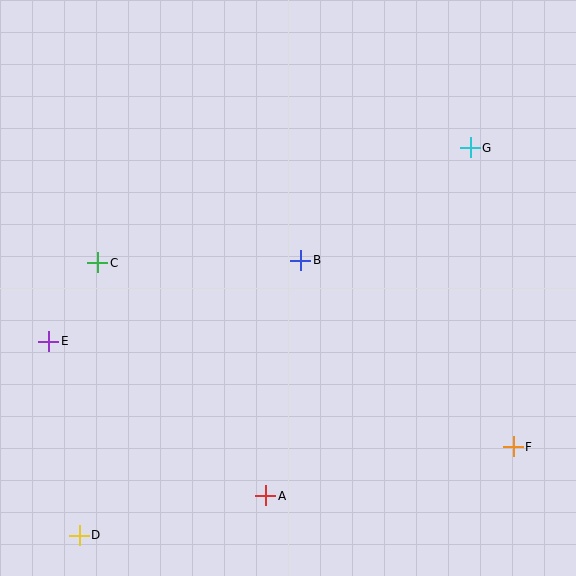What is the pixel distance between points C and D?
The distance between C and D is 273 pixels.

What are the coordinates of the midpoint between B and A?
The midpoint between B and A is at (283, 378).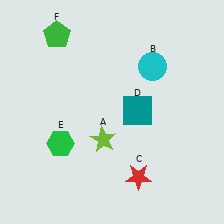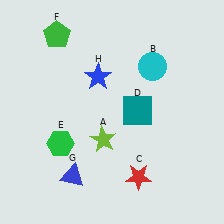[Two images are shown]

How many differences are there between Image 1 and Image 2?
There are 2 differences between the two images.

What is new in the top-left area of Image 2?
A blue star (H) was added in the top-left area of Image 2.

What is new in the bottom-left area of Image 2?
A blue triangle (G) was added in the bottom-left area of Image 2.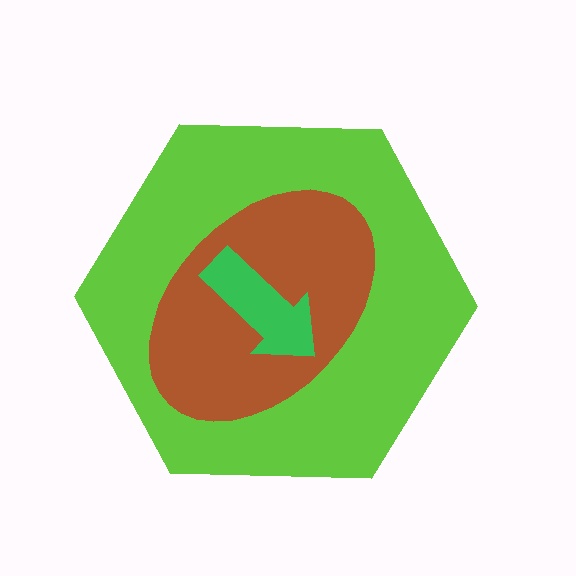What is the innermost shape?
The green arrow.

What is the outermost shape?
The lime hexagon.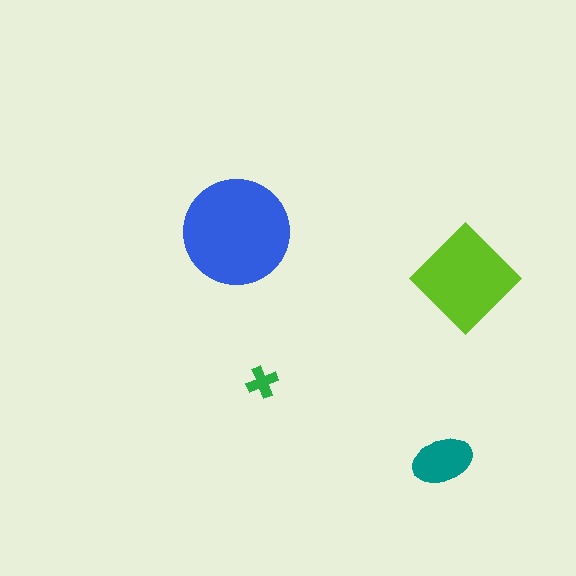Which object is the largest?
The blue circle.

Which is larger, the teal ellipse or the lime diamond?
The lime diamond.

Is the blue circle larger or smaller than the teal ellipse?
Larger.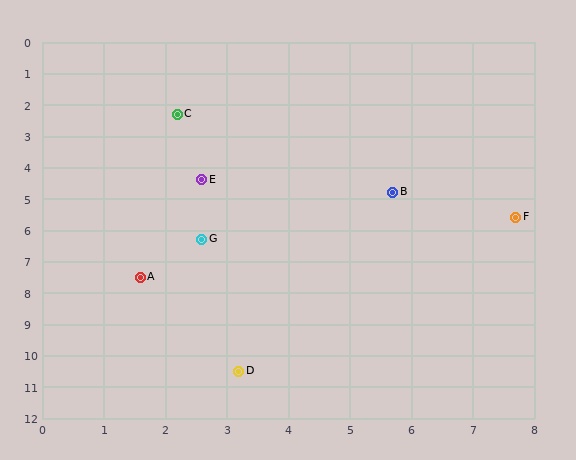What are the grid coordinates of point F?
Point F is at approximately (7.7, 5.6).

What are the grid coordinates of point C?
Point C is at approximately (2.2, 2.3).